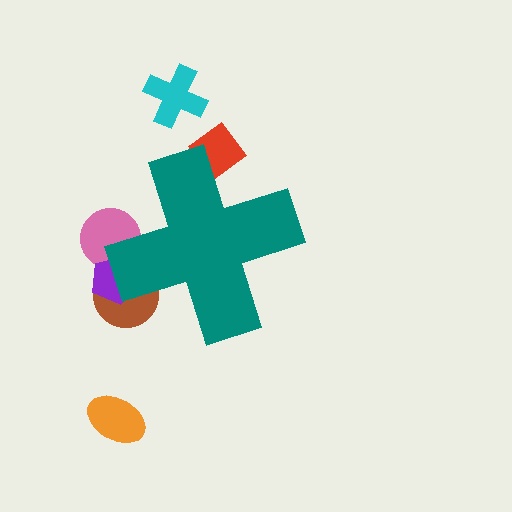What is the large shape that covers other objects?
A teal cross.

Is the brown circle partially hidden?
Yes, the brown circle is partially hidden behind the teal cross.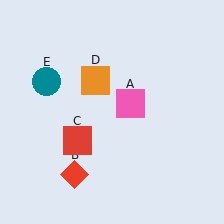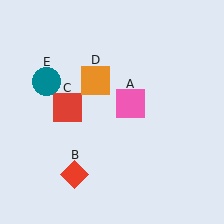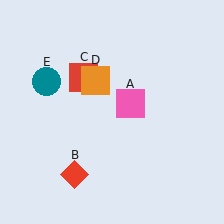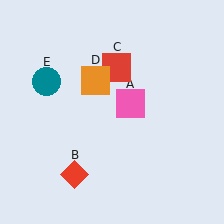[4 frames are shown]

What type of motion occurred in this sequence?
The red square (object C) rotated clockwise around the center of the scene.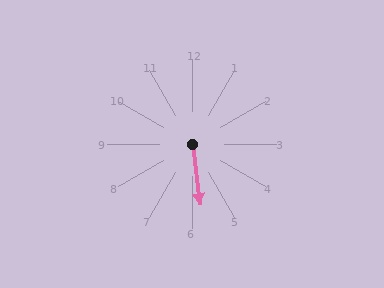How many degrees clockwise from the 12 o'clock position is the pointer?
Approximately 173 degrees.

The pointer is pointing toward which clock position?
Roughly 6 o'clock.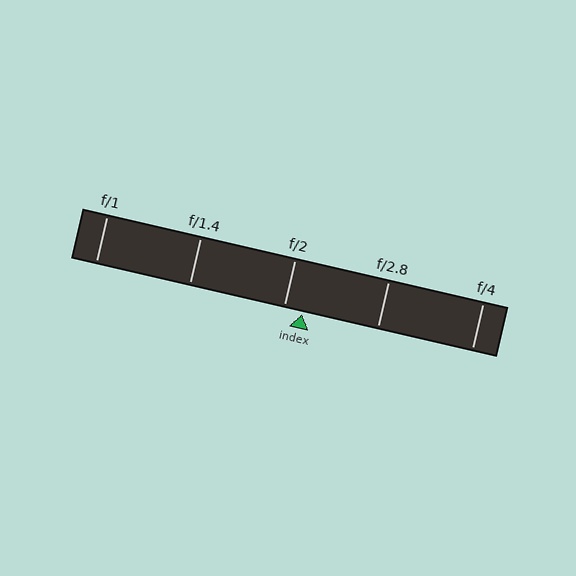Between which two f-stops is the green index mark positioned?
The index mark is between f/2 and f/2.8.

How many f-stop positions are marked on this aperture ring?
There are 5 f-stop positions marked.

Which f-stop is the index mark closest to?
The index mark is closest to f/2.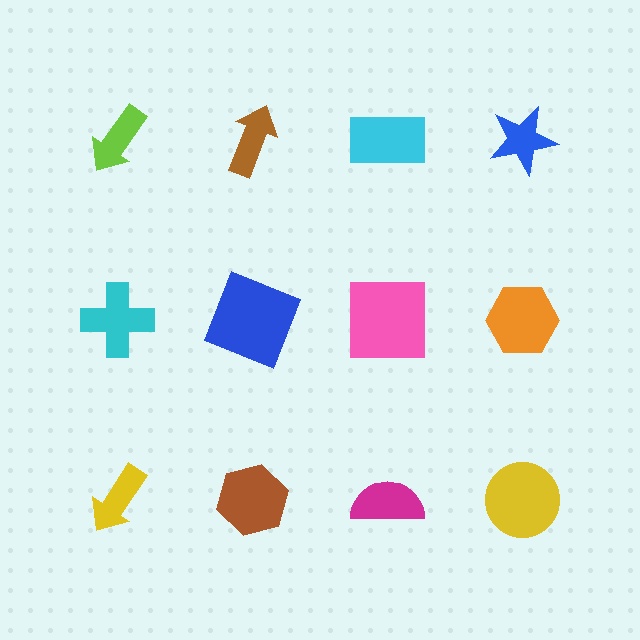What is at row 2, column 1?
A cyan cross.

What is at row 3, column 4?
A yellow circle.